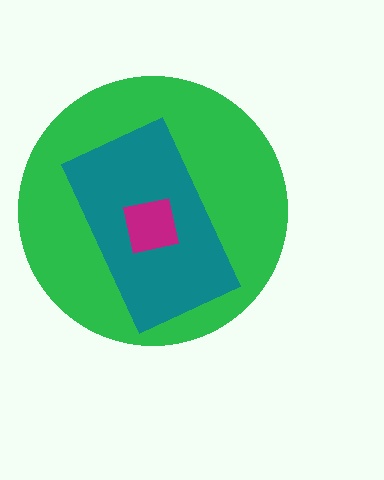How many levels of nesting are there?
3.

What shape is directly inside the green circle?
The teal rectangle.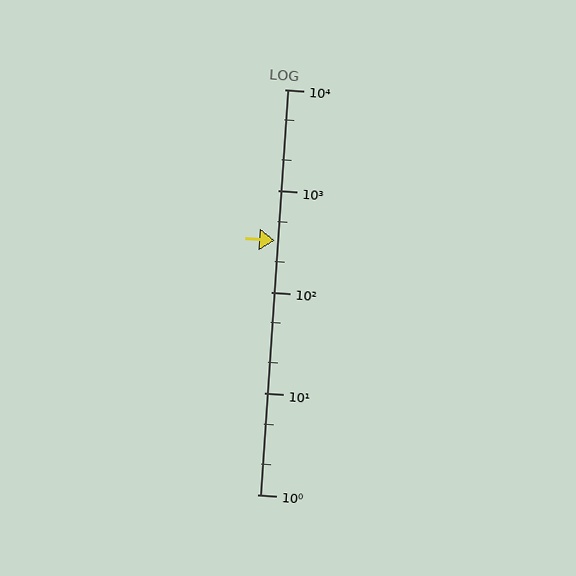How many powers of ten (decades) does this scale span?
The scale spans 4 decades, from 1 to 10000.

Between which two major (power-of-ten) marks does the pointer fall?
The pointer is between 100 and 1000.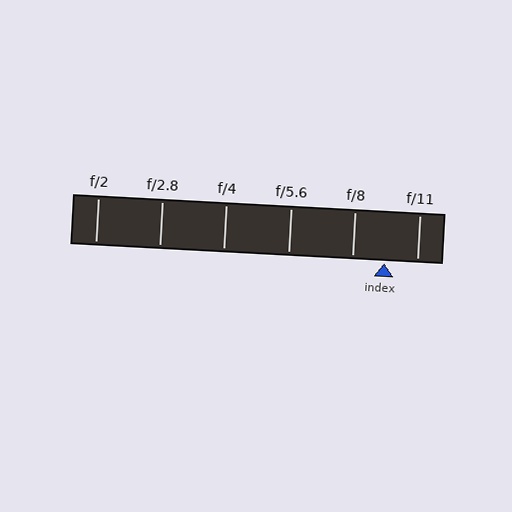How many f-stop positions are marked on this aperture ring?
There are 6 f-stop positions marked.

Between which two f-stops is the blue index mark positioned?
The index mark is between f/8 and f/11.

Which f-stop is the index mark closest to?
The index mark is closest to f/8.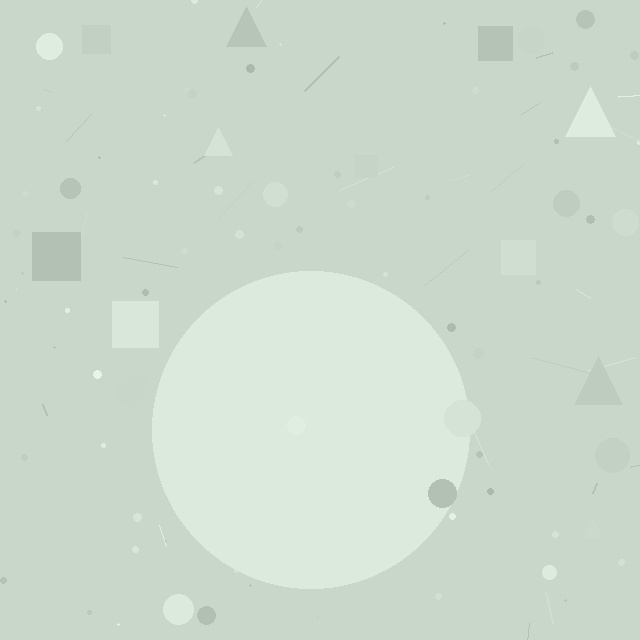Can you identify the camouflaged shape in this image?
The camouflaged shape is a circle.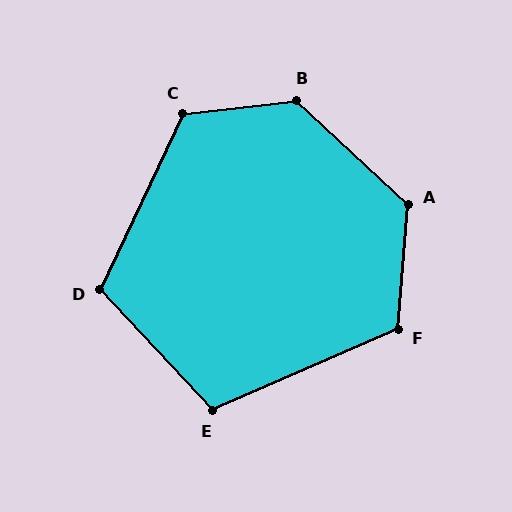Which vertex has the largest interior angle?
B, at approximately 131 degrees.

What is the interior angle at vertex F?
Approximately 118 degrees (obtuse).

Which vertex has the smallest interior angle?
E, at approximately 110 degrees.